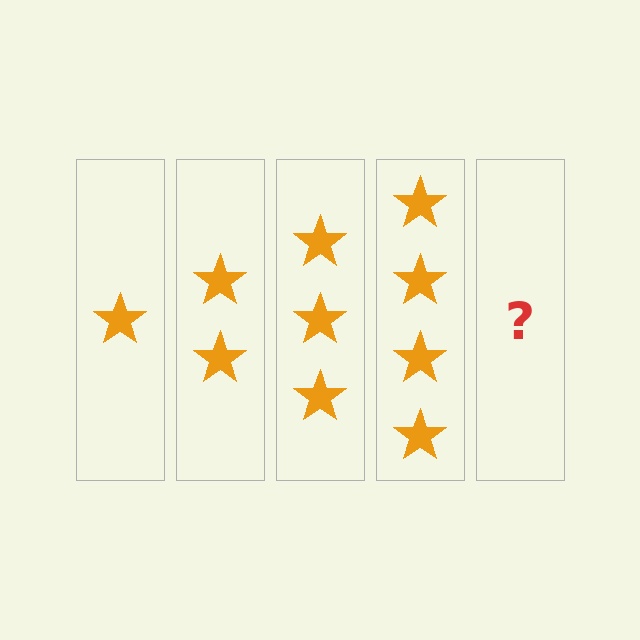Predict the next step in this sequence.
The next step is 5 stars.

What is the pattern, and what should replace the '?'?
The pattern is that each step adds one more star. The '?' should be 5 stars.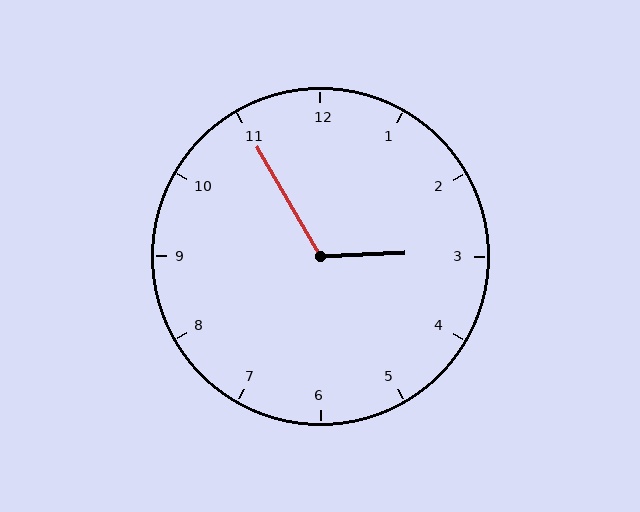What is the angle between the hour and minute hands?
Approximately 118 degrees.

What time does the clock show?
2:55.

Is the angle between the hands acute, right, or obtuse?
It is obtuse.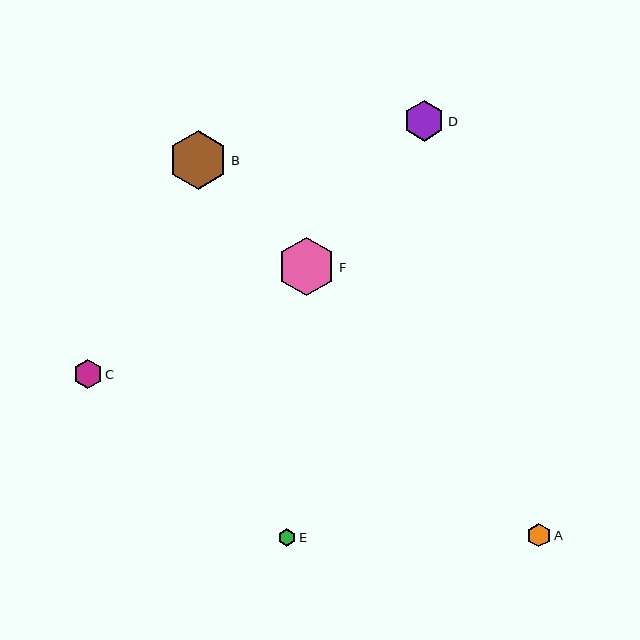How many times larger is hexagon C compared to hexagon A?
Hexagon C is approximately 1.2 times the size of hexagon A.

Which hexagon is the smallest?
Hexagon E is the smallest with a size of approximately 17 pixels.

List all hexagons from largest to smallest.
From largest to smallest: B, F, D, C, A, E.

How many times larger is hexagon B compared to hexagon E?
Hexagon B is approximately 3.4 times the size of hexagon E.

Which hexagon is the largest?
Hexagon B is the largest with a size of approximately 59 pixels.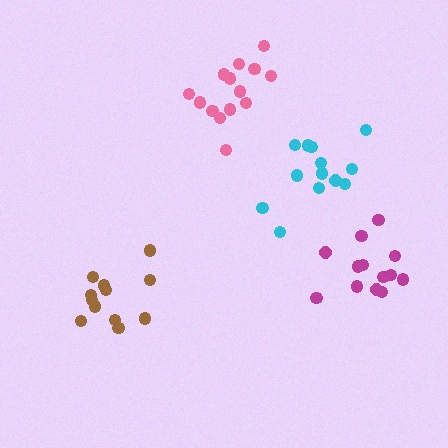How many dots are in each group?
Group 1: 13 dots, Group 2: 13 dots, Group 3: 14 dots, Group 4: 12 dots (52 total).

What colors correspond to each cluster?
The clusters are colored: cyan, magenta, pink, brown.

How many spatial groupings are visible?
There are 4 spatial groupings.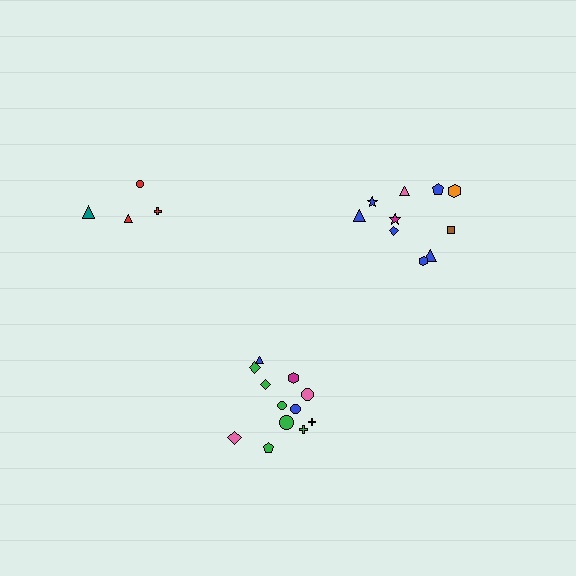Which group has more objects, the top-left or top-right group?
The top-right group.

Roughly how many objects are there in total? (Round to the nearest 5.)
Roughly 25 objects in total.